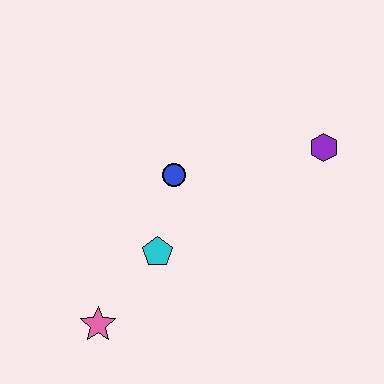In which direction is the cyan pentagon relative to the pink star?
The cyan pentagon is above the pink star.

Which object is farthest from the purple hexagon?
The pink star is farthest from the purple hexagon.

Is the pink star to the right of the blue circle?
No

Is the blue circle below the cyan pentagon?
No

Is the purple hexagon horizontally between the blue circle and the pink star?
No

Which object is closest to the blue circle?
The cyan pentagon is closest to the blue circle.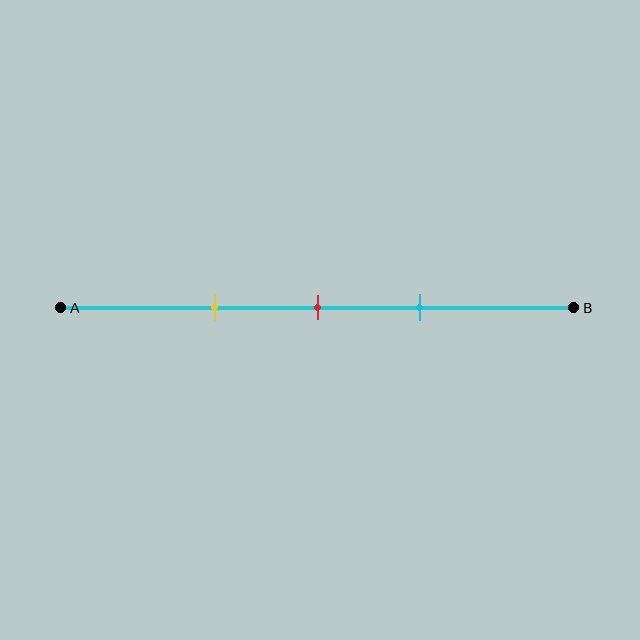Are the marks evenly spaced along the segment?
Yes, the marks are approximately evenly spaced.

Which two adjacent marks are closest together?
The red and cyan marks are the closest adjacent pair.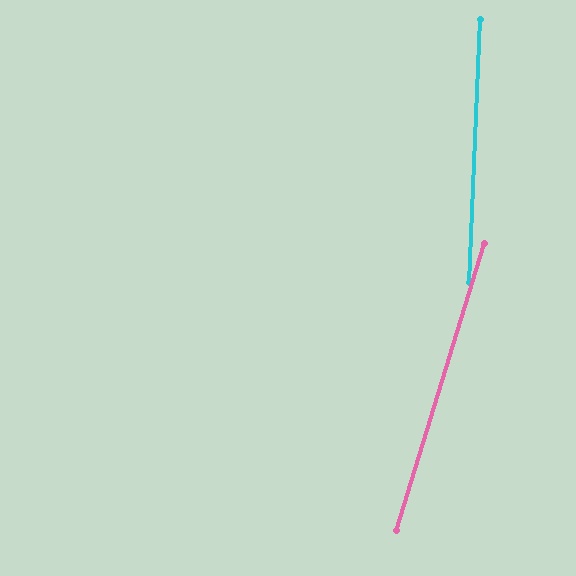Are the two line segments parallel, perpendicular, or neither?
Neither parallel nor perpendicular — they differ by about 15°.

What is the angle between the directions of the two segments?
Approximately 15 degrees.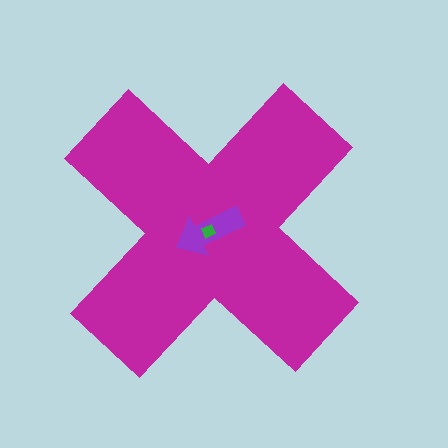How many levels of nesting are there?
3.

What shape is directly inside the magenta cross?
The purple arrow.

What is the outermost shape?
The magenta cross.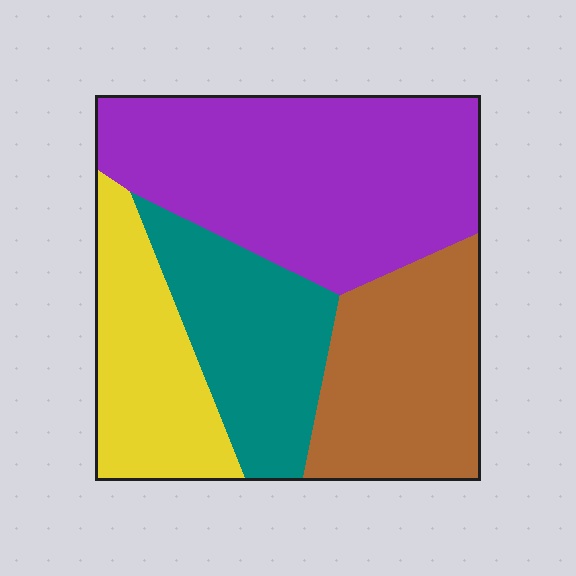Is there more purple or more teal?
Purple.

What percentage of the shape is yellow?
Yellow takes up about one fifth (1/5) of the shape.